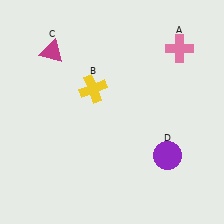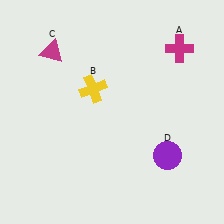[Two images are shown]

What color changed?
The cross (A) changed from pink in Image 1 to magenta in Image 2.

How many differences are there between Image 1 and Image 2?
There is 1 difference between the two images.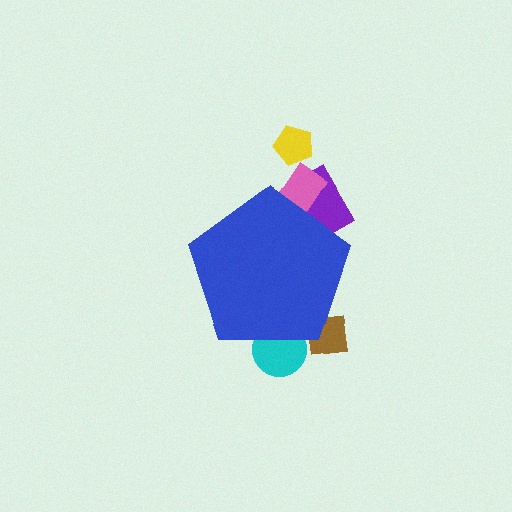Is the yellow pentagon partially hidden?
No, the yellow pentagon is fully visible.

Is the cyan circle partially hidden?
Yes, the cyan circle is partially hidden behind the blue pentagon.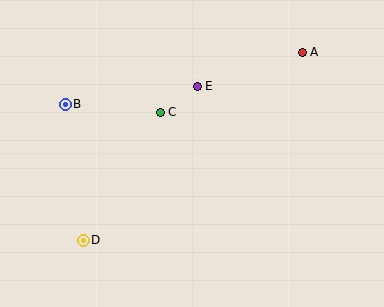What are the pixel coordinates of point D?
Point D is at (83, 240).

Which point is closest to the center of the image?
Point C at (160, 113) is closest to the center.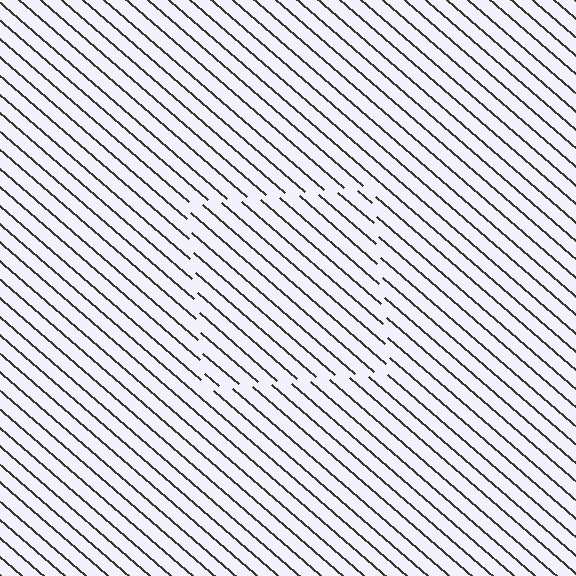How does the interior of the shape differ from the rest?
The interior of the shape contains the same grating, shifted by half a period — the contour is defined by the phase discontinuity where line-ends from the inner and outer gratings abut.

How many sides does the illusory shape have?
4 sides — the line-ends trace a square.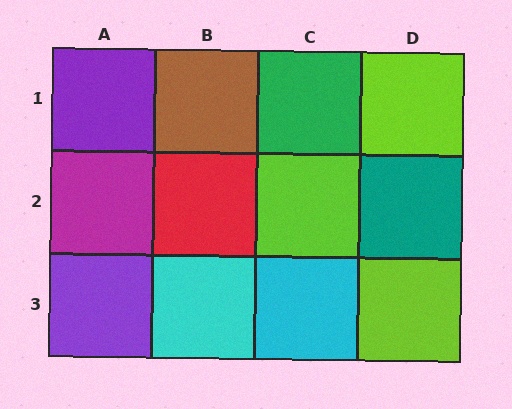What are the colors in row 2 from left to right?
Magenta, red, lime, teal.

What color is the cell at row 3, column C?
Cyan.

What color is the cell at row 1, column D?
Lime.